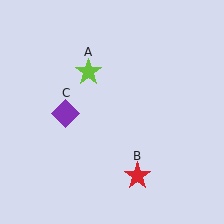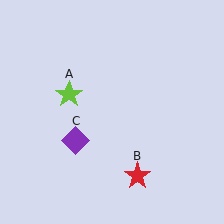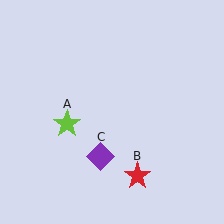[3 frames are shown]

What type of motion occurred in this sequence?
The lime star (object A), purple diamond (object C) rotated counterclockwise around the center of the scene.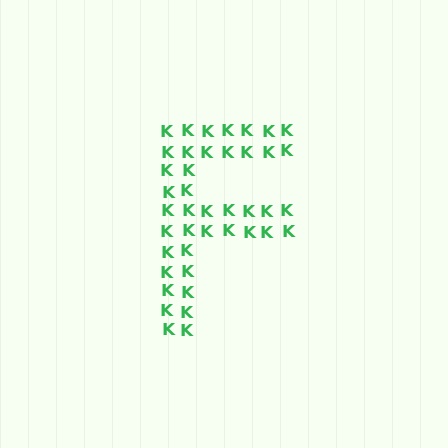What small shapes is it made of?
It is made of small letter K's.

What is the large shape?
The large shape is the letter F.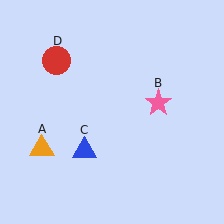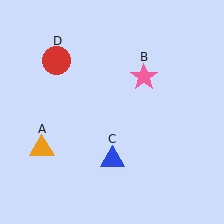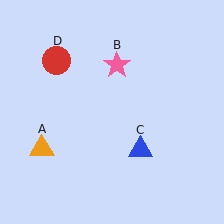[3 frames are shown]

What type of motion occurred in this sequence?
The pink star (object B), blue triangle (object C) rotated counterclockwise around the center of the scene.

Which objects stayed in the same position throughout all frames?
Orange triangle (object A) and red circle (object D) remained stationary.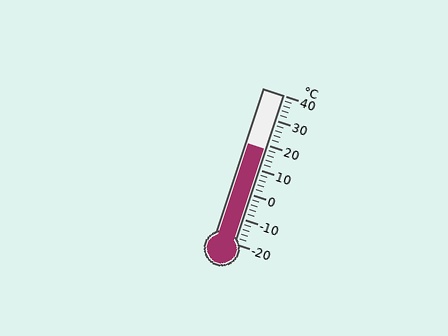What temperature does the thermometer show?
The thermometer shows approximately 18°C.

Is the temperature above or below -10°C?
The temperature is above -10°C.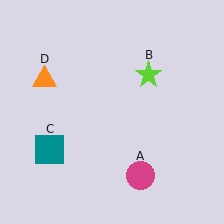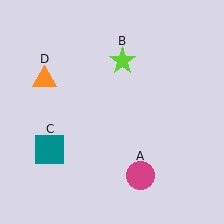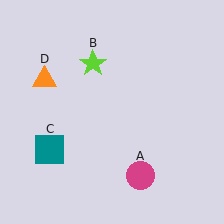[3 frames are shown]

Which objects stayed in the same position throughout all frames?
Magenta circle (object A) and teal square (object C) and orange triangle (object D) remained stationary.